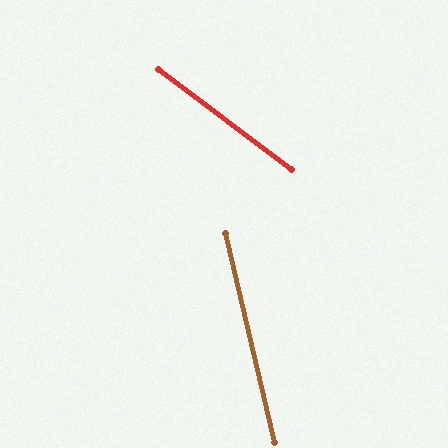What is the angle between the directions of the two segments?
Approximately 40 degrees.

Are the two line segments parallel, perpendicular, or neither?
Neither parallel nor perpendicular — they differ by about 40°.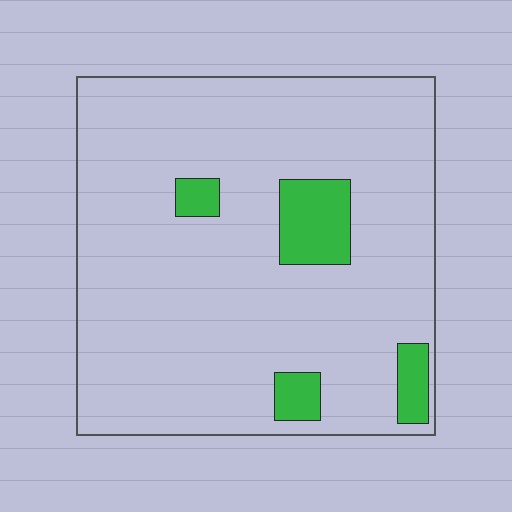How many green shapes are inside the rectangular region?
4.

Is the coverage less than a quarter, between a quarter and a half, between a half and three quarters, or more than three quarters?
Less than a quarter.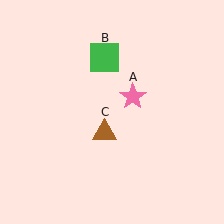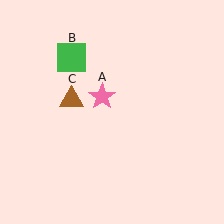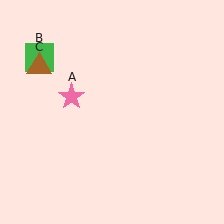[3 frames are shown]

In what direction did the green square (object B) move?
The green square (object B) moved left.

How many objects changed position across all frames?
3 objects changed position: pink star (object A), green square (object B), brown triangle (object C).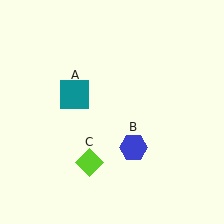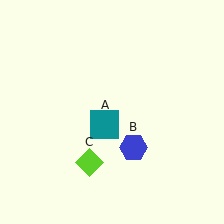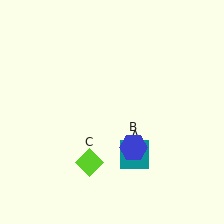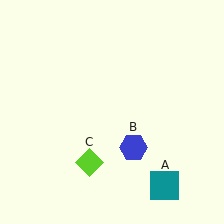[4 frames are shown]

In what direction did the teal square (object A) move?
The teal square (object A) moved down and to the right.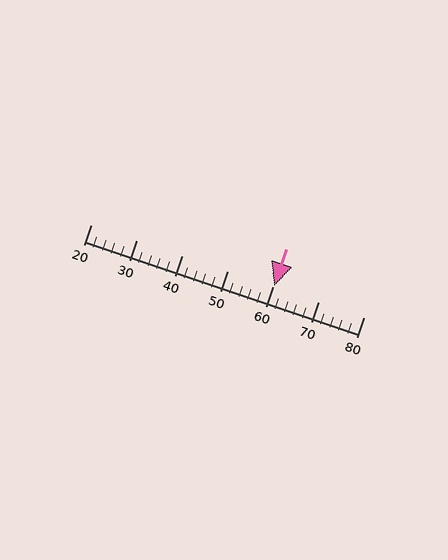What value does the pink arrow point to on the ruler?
The pink arrow points to approximately 60.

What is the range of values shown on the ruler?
The ruler shows values from 20 to 80.